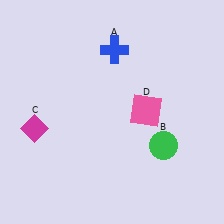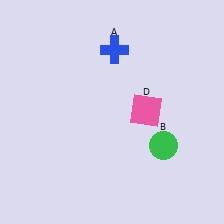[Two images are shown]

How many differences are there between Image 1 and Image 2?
There is 1 difference between the two images.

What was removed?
The magenta diamond (C) was removed in Image 2.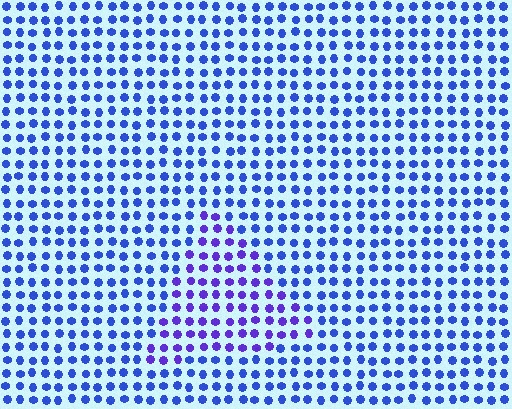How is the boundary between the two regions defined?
The boundary is defined purely by a slight shift in hue (about 30 degrees). Spacing, size, and orientation are identical on both sides.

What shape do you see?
I see a triangle.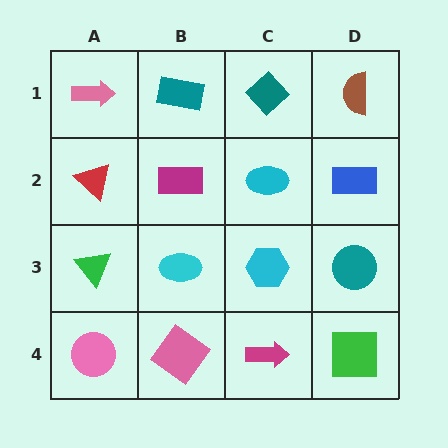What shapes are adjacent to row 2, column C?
A teal diamond (row 1, column C), a cyan hexagon (row 3, column C), a magenta rectangle (row 2, column B), a blue rectangle (row 2, column D).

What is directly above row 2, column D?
A brown semicircle.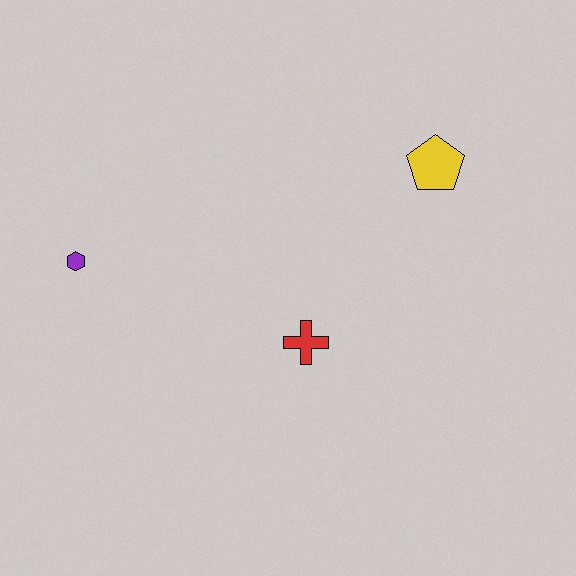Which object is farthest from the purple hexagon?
The yellow pentagon is farthest from the purple hexagon.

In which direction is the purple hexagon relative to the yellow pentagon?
The purple hexagon is to the left of the yellow pentagon.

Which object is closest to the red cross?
The yellow pentagon is closest to the red cross.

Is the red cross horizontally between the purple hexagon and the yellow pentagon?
Yes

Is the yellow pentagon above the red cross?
Yes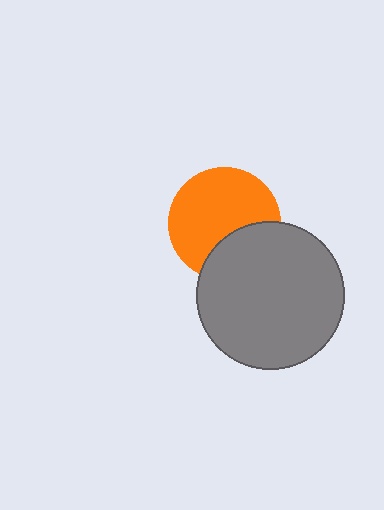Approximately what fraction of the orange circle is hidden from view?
Roughly 31% of the orange circle is hidden behind the gray circle.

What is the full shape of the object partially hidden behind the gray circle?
The partially hidden object is an orange circle.